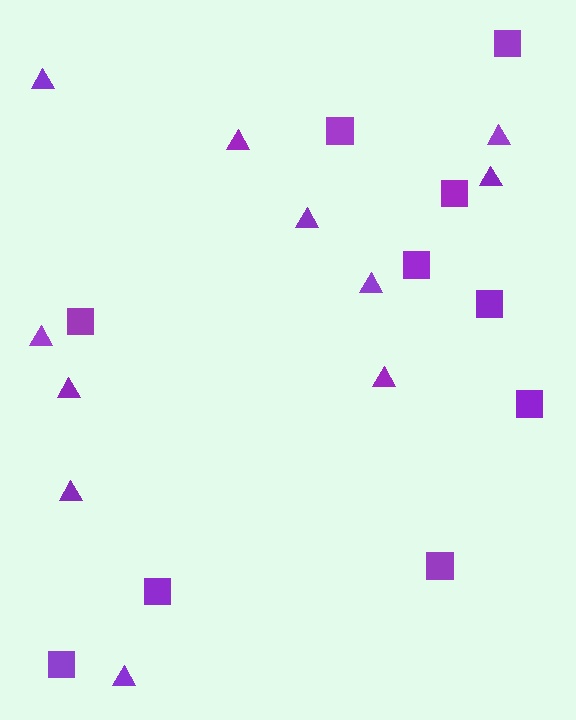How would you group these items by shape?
There are 2 groups: one group of triangles (11) and one group of squares (10).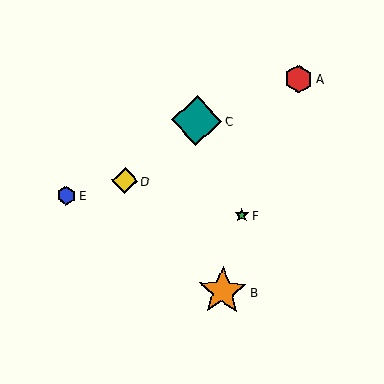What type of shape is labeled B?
Shape B is an orange star.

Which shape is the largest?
The teal diamond (labeled C) is the largest.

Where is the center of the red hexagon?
The center of the red hexagon is at (299, 79).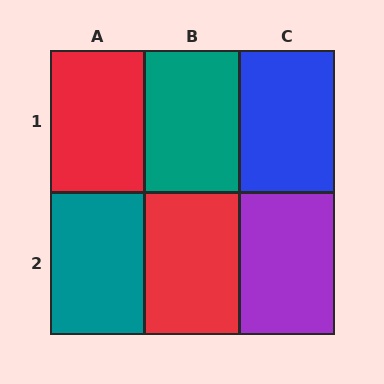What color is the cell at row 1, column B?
Teal.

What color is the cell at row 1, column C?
Blue.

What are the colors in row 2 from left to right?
Teal, red, purple.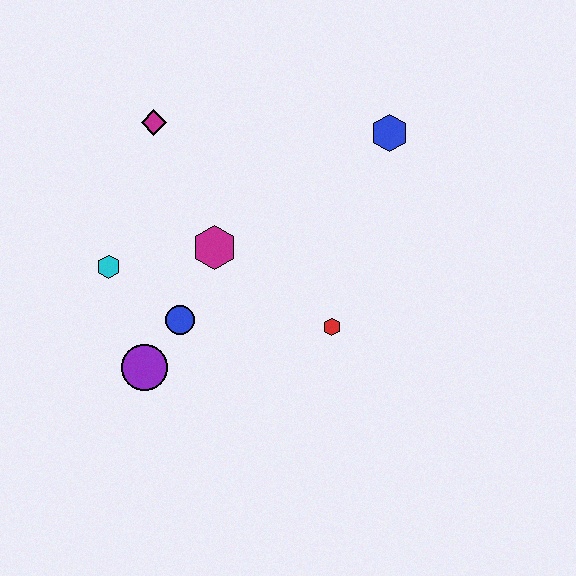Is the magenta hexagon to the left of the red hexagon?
Yes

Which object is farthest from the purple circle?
The blue hexagon is farthest from the purple circle.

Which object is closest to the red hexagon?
The magenta hexagon is closest to the red hexagon.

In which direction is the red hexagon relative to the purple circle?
The red hexagon is to the right of the purple circle.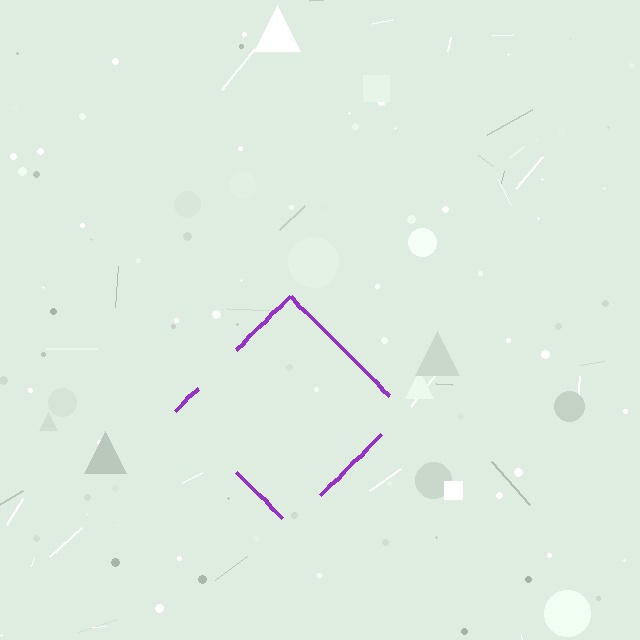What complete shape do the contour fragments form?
The contour fragments form a diamond.